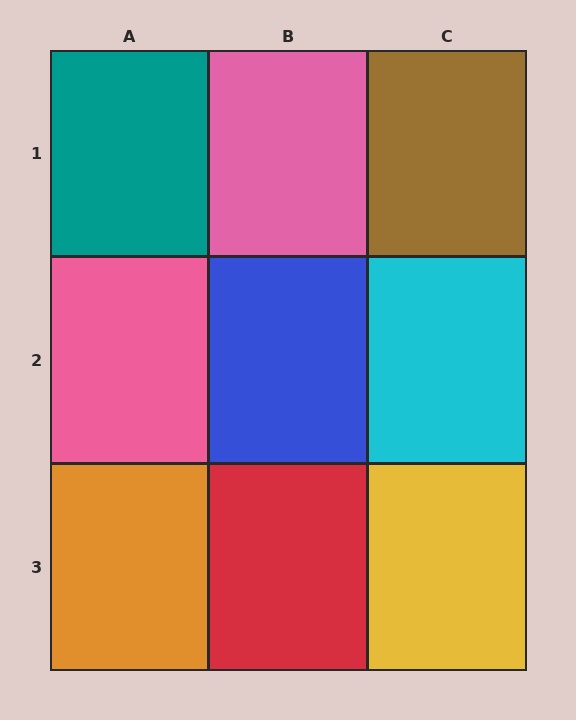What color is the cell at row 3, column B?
Red.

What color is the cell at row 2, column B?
Blue.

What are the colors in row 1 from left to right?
Teal, pink, brown.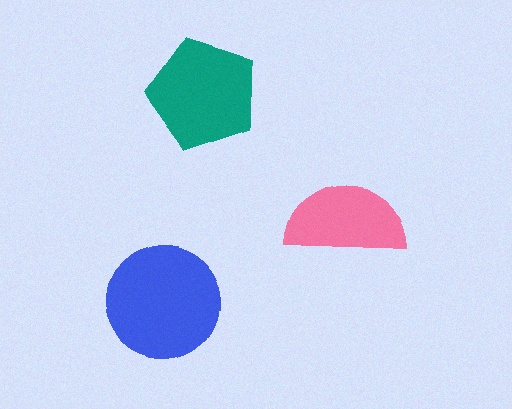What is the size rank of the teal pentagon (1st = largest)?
2nd.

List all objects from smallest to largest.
The pink semicircle, the teal pentagon, the blue circle.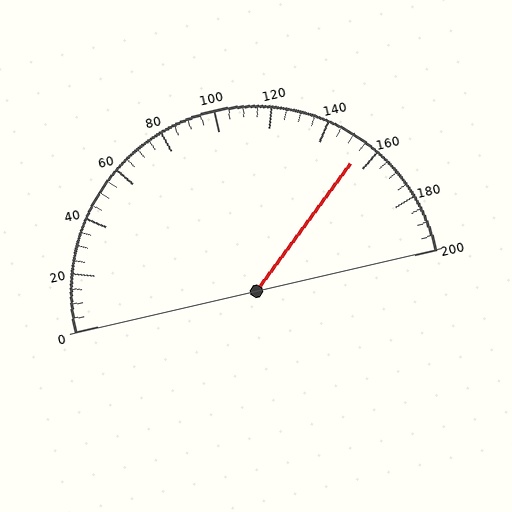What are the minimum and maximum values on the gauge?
The gauge ranges from 0 to 200.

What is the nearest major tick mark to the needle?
The nearest major tick mark is 160.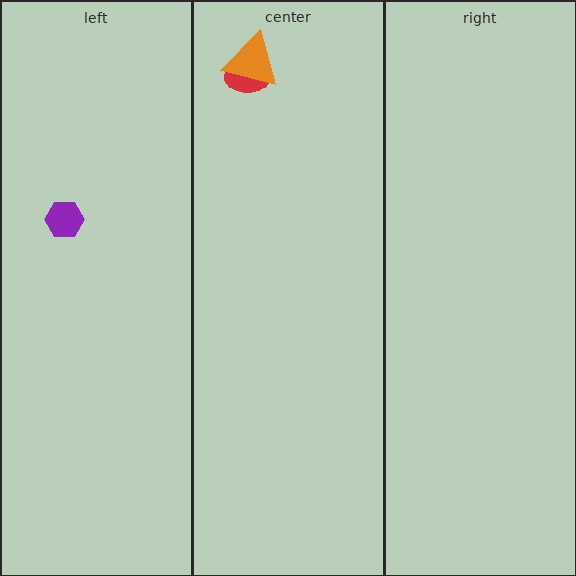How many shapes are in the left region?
1.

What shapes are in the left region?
The purple hexagon.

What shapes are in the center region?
The red ellipse, the orange triangle.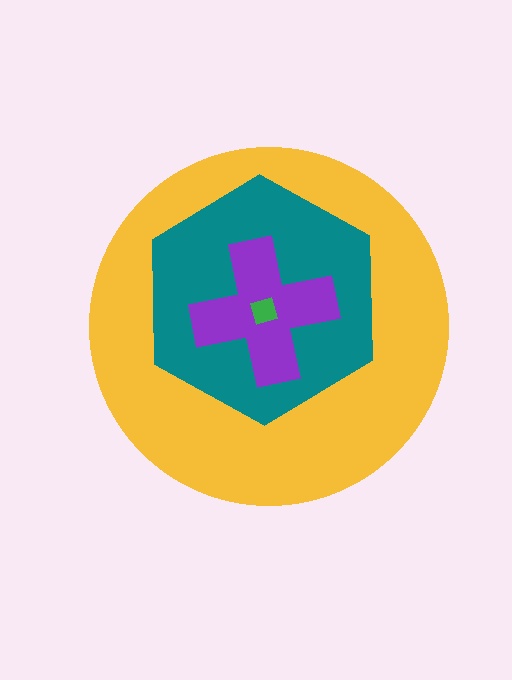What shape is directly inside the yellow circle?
The teal hexagon.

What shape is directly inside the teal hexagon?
The purple cross.